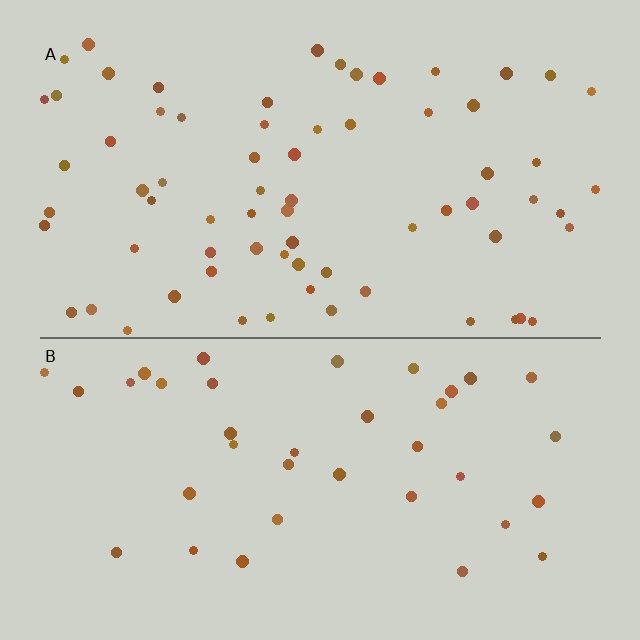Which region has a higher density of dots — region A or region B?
A (the top).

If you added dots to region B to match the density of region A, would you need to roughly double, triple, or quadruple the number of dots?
Approximately double.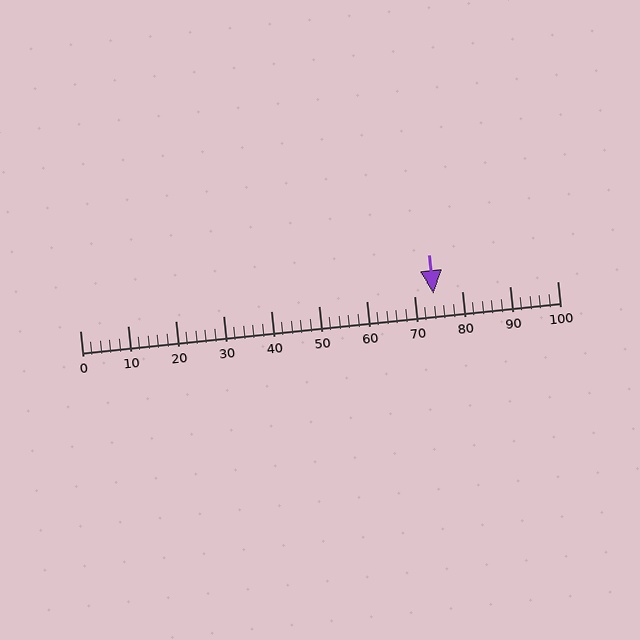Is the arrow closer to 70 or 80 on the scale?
The arrow is closer to 70.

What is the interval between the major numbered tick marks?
The major tick marks are spaced 10 units apart.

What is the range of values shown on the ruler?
The ruler shows values from 0 to 100.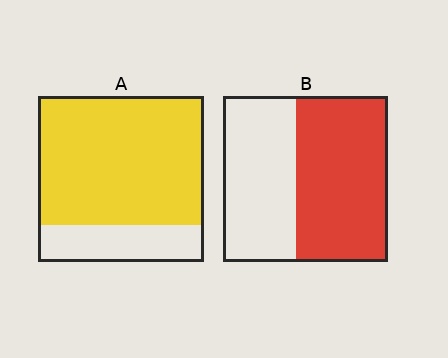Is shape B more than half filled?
Yes.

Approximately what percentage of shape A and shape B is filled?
A is approximately 80% and B is approximately 55%.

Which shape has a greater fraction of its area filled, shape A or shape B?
Shape A.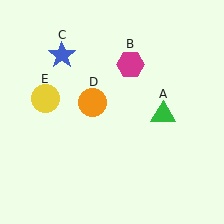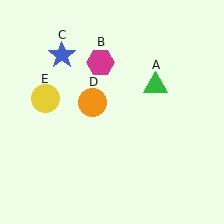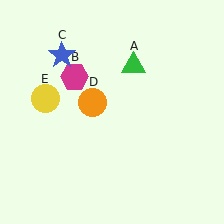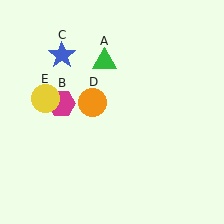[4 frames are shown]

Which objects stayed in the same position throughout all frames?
Blue star (object C) and orange circle (object D) and yellow circle (object E) remained stationary.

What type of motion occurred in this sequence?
The green triangle (object A), magenta hexagon (object B) rotated counterclockwise around the center of the scene.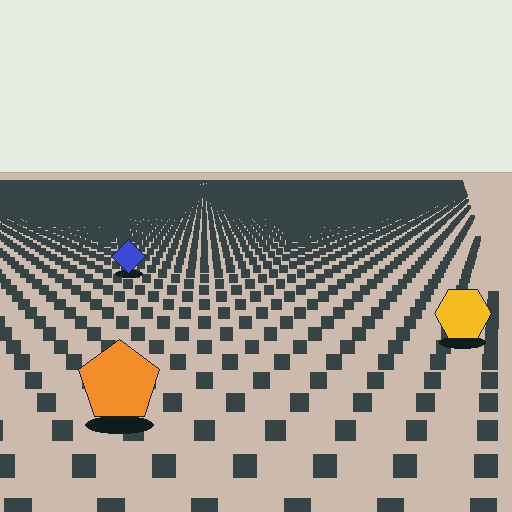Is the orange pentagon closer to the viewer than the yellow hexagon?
Yes. The orange pentagon is closer — you can tell from the texture gradient: the ground texture is coarser near it.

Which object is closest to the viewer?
The orange pentagon is closest. The texture marks near it are larger and more spread out.